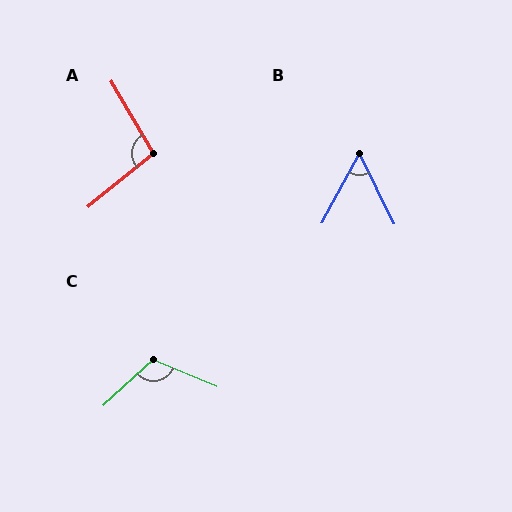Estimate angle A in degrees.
Approximately 99 degrees.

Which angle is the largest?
C, at approximately 115 degrees.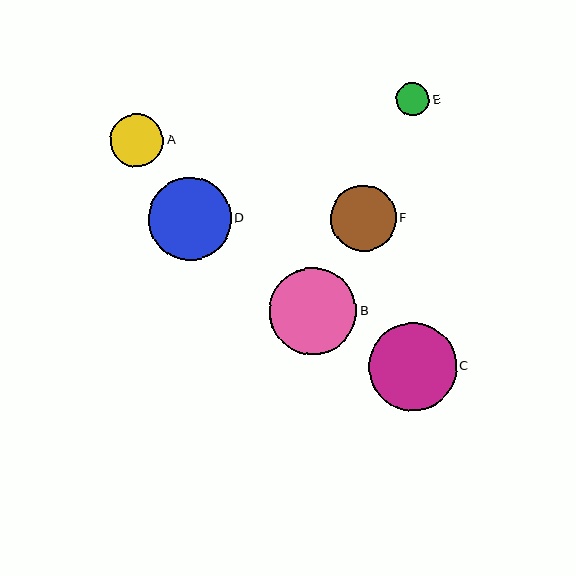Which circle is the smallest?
Circle E is the smallest with a size of approximately 33 pixels.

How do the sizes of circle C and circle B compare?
Circle C and circle B are approximately the same size.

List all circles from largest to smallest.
From largest to smallest: C, B, D, F, A, E.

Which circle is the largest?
Circle C is the largest with a size of approximately 88 pixels.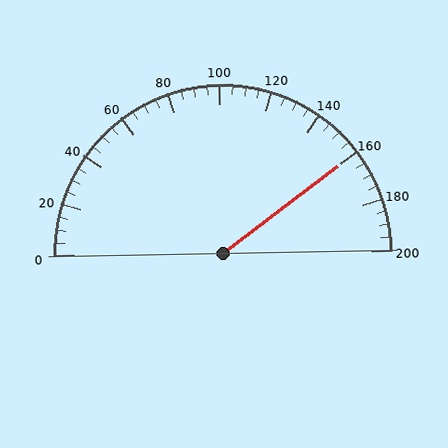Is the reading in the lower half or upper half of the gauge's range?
The reading is in the upper half of the range (0 to 200).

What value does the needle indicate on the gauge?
The needle indicates approximately 160.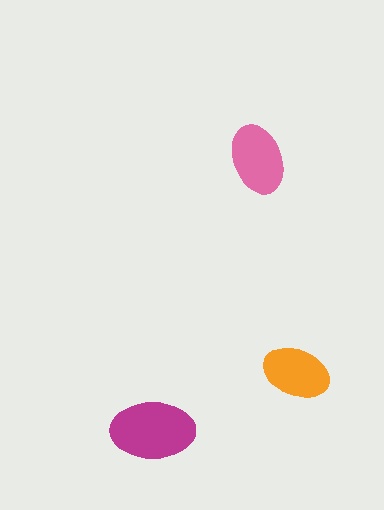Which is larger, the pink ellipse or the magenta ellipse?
The magenta one.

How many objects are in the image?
There are 3 objects in the image.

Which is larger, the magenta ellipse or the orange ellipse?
The magenta one.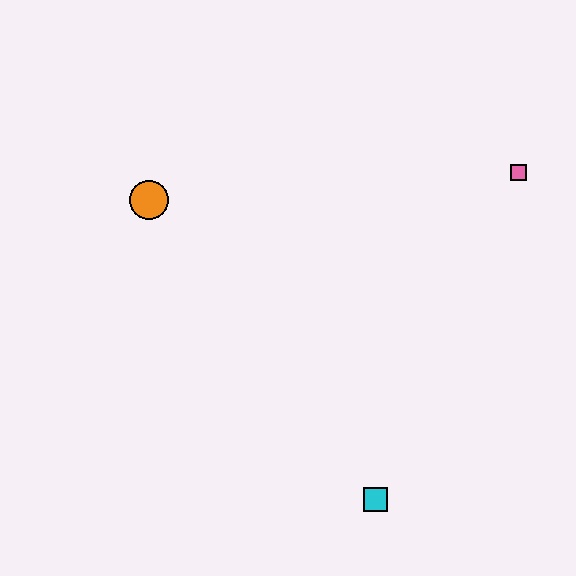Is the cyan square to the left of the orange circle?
No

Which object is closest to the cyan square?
The pink square is closest to the cyan square.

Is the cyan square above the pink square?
No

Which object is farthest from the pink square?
The orange circle is farthest from the pink square.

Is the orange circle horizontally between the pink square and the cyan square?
No